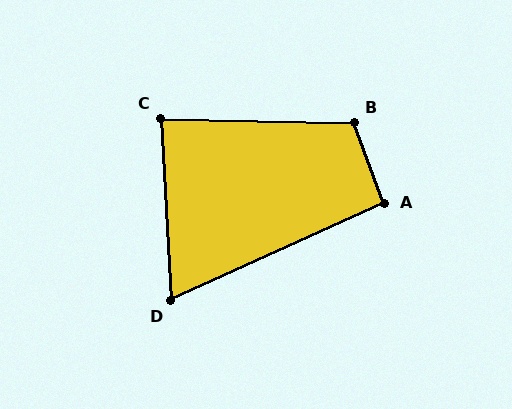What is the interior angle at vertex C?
Approximately 86 degrees (approximately right).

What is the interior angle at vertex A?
Approximately 94 degrees (approximately right).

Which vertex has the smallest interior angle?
D, at approximately 69 degrees.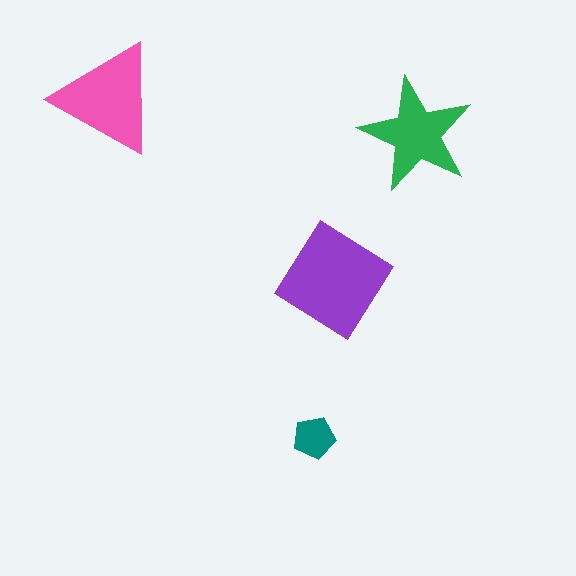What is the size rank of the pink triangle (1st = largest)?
2nd.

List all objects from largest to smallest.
The purple diamond, the pink triangle, the green star, the teal pentagon.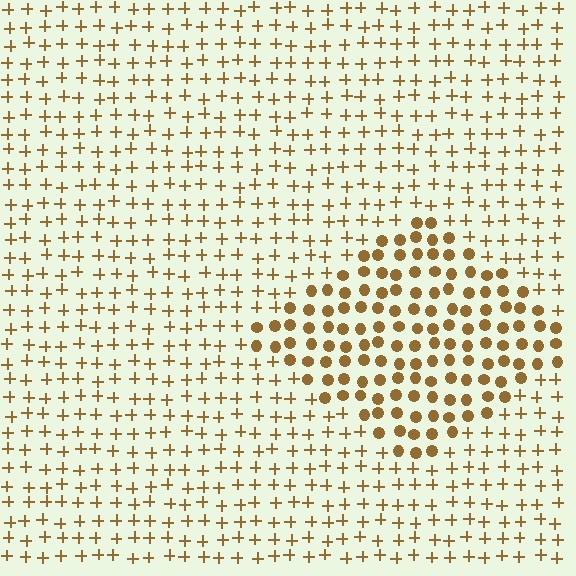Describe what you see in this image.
The image is filled with small brown elements arranged in a uniform grid. A diamond-shaped region contains circles, while the surrounding area contains plus signs. The boundary is defined purely by the change in element shape.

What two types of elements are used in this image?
The image uses circles inside the diamond region and plus signs outside it.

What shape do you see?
I see a diamond.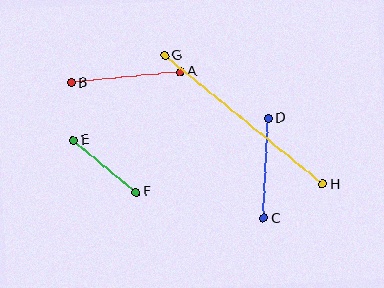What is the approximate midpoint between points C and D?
The midpoint is at approximately (266, 168) pixels.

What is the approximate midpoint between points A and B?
The midpoint is at approximately (126, 77) pixels.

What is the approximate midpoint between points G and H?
The midpoint is at approximately (244, 120) pixels.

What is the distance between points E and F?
The distance is approximately 81 pixels.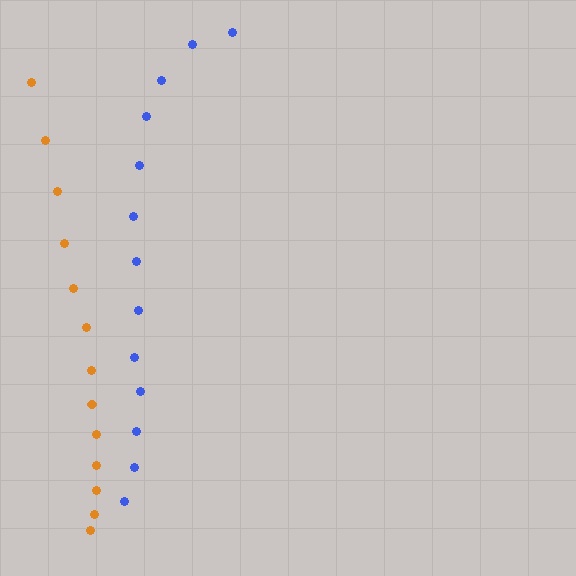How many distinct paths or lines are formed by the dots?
There are 2 distinct paths.